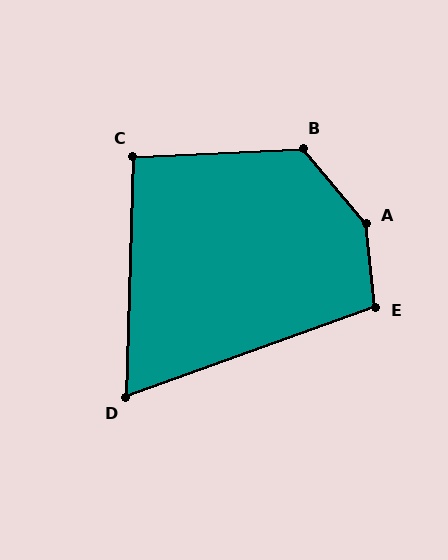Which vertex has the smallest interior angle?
D, at approximately 68 degrees.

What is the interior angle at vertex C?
Approximately 95 degrees (approximately right).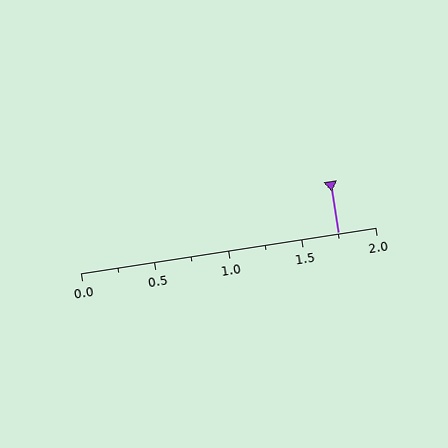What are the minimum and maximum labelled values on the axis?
The axis runs from 0.0 to 2.0.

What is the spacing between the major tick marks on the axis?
The major ticks are spaced 0.5 apart.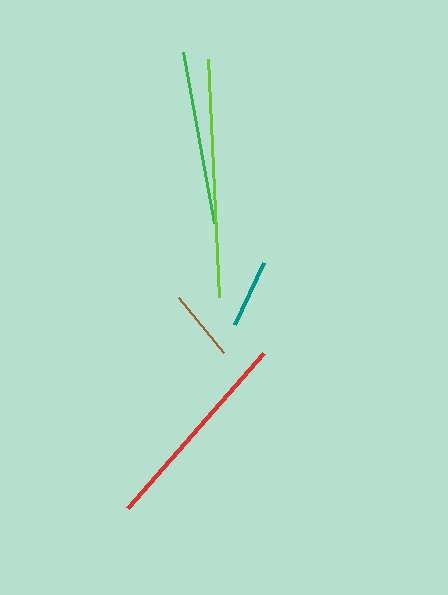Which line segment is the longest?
The lime line is the longest at approximately 238 pixels.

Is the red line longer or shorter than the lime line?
The lime line is longer than the red line.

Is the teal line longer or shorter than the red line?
The red line is longer than the teal line.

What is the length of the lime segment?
The lime segment is approximately 238 pixels long.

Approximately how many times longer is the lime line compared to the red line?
The lime line is approximately 1.2 times the length of the red line.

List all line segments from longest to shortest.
From longest to shortest: lime, red, green, brown, teal.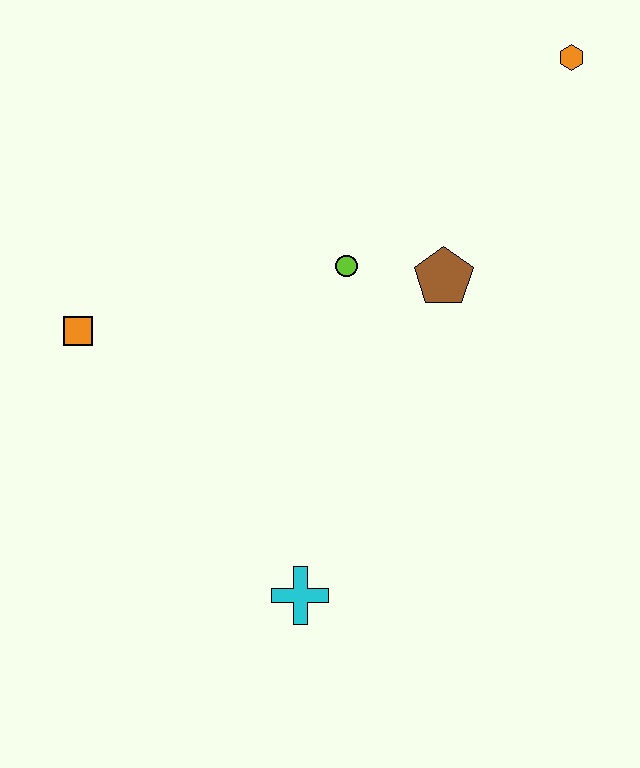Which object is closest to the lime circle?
The brown pentagon is closest to the lime circle.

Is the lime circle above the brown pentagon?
Yes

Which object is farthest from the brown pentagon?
The orange square is farthest from the brown pentagon.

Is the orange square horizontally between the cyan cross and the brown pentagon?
No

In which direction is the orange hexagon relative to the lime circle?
The orange hexagon is to the right of the lime circle.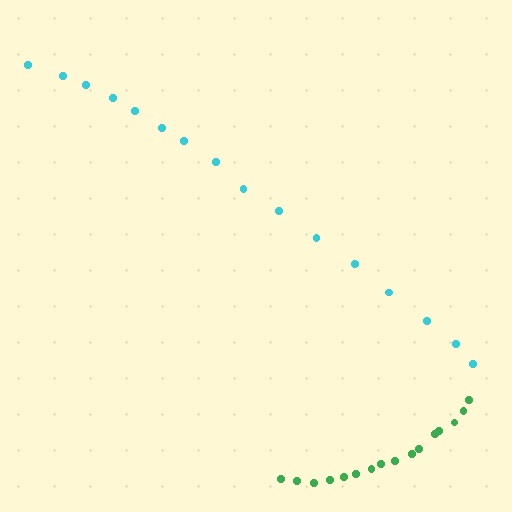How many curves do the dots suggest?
There are 2 distinct paths.